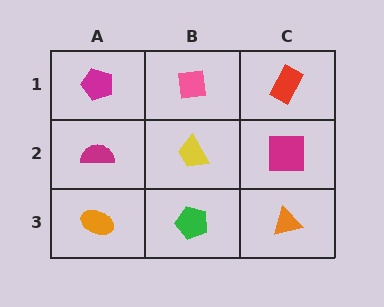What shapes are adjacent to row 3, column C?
A magenta square (row 2, column C), a green pentagon (row 3, column B).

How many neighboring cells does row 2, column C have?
3.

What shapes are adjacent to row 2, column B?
A pink square (row 1, column B), a green pentagon (row 3, column B), a magenta semicircle (row 2, column A), a magenta square (row 2, column C).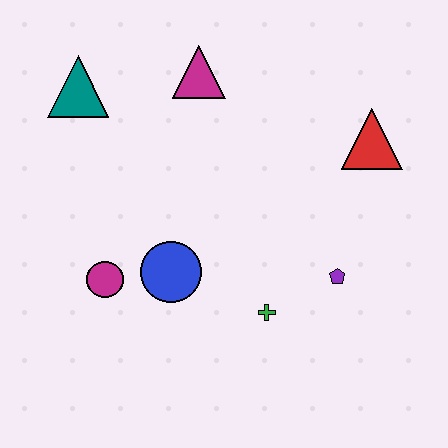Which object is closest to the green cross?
The purple pentagon is closest to the green cross.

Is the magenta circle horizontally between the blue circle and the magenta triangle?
No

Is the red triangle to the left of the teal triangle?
No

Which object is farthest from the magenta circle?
The red triangle is farthest from the magenta circle.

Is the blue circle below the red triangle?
Yes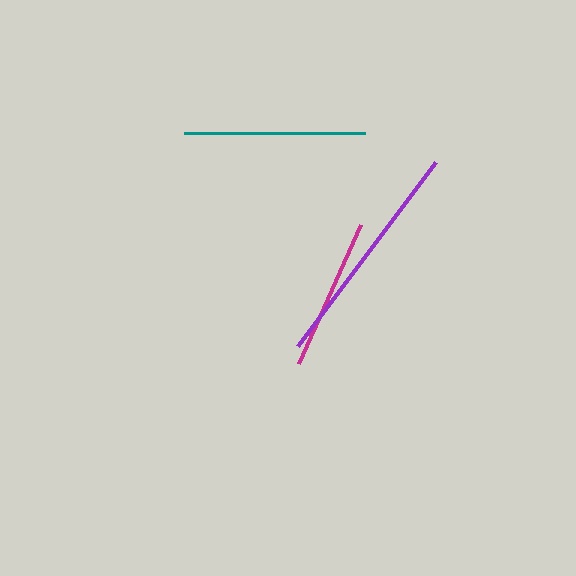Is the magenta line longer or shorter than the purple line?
The purple line is longer than the magenta line.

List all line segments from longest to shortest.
From longest to shortest: purple, teal, magenta.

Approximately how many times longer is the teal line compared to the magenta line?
The teal line is approximately 1.2 times the length of the magenta line.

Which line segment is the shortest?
The magenta line is the shortest at approximately 152 pixels.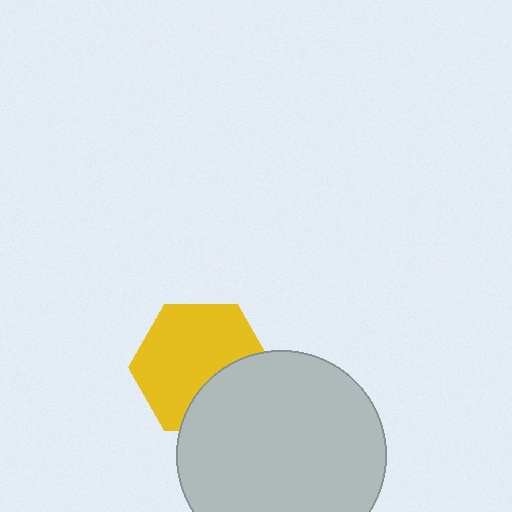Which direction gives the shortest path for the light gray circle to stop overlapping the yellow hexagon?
Moving down gives the shortest separation.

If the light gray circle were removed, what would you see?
You would see the complete yellow hexagon.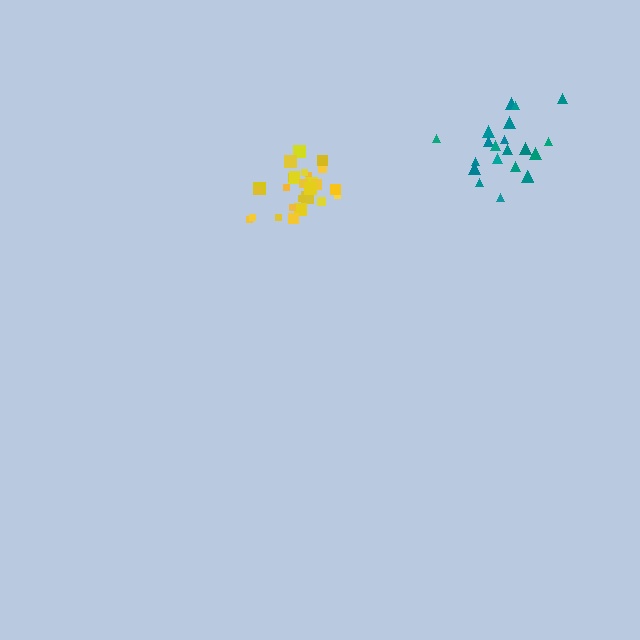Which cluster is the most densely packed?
Yellow.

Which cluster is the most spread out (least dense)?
Teal.